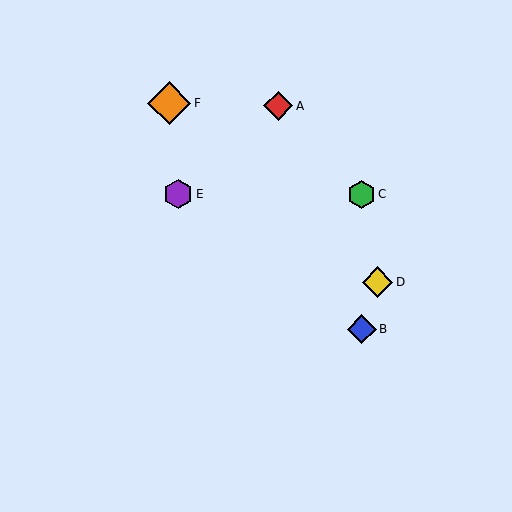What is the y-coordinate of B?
Object B is at y≈329.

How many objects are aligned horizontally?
2 objects (C, E) are aligned horizontally.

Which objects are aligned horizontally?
Objects C, E are aligned horizontally.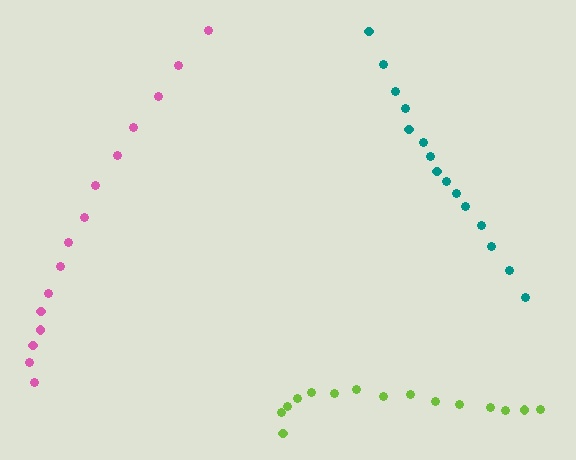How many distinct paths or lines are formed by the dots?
There are 3 distinct paths.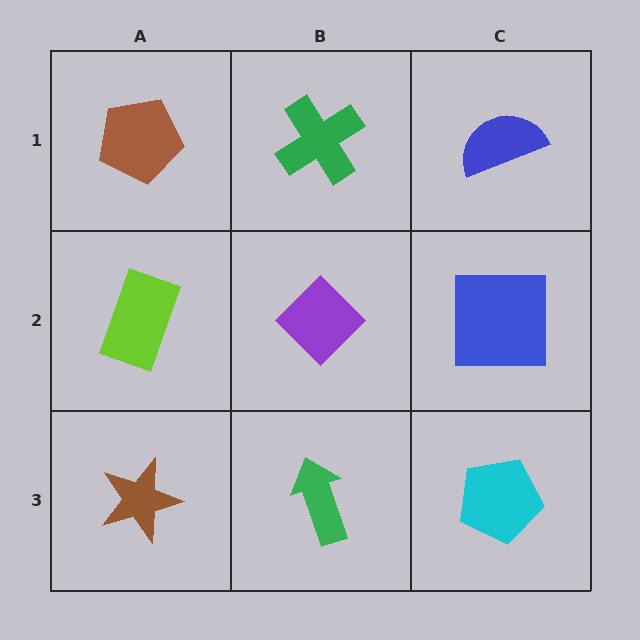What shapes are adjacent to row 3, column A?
A lime rectangle (row 2, column A), a green arrow (row 3, column B).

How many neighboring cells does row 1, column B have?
3.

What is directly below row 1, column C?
A blue square.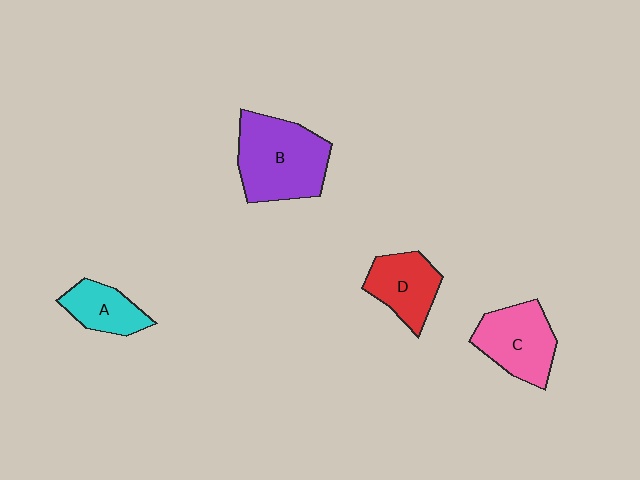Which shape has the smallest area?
Shape A (cyan).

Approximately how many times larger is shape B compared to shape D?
Approximately 1.7 times.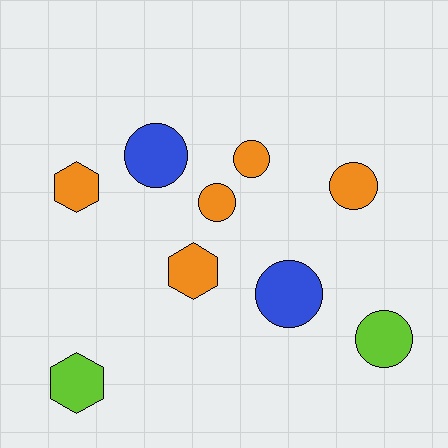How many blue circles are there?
There are 2 blue circles.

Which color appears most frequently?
Orange, with 5 objects.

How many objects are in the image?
There are 9 objects.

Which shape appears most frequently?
Circle, with 6 objects.